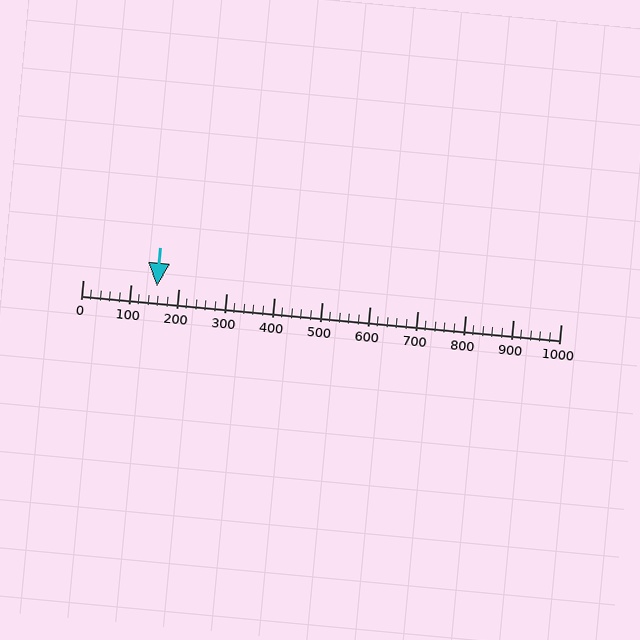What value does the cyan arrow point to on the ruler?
The cyan arrow points to approximately 154.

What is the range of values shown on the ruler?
The ruler shows values from 0 to 1000.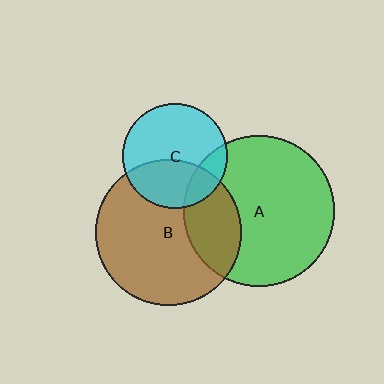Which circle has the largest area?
Circle A (green).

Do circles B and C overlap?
Yes.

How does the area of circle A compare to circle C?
Approximately 2.0 times.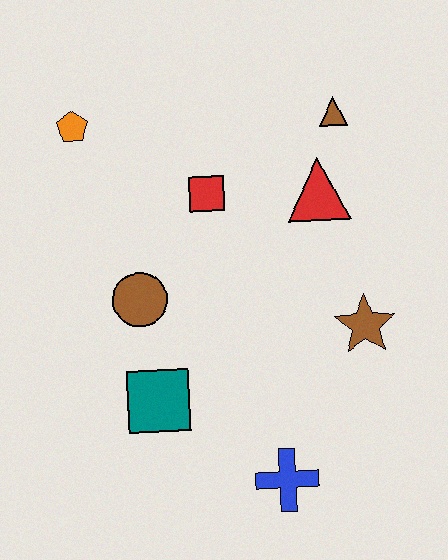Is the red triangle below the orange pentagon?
Yes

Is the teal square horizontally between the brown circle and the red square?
Yes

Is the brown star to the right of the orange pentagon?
Yes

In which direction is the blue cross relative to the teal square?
The blue cross is to the right of the teal square.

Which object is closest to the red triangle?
The brown triangle is closest to the red triangle.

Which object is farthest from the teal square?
The brown triangle is farthest from the teal square.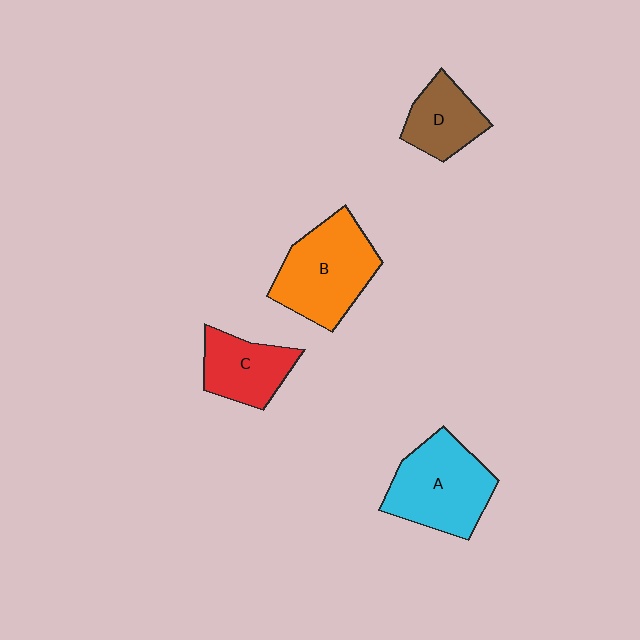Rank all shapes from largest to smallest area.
From largest to smallest: B (orange), A (cyan), C (red), D (brown).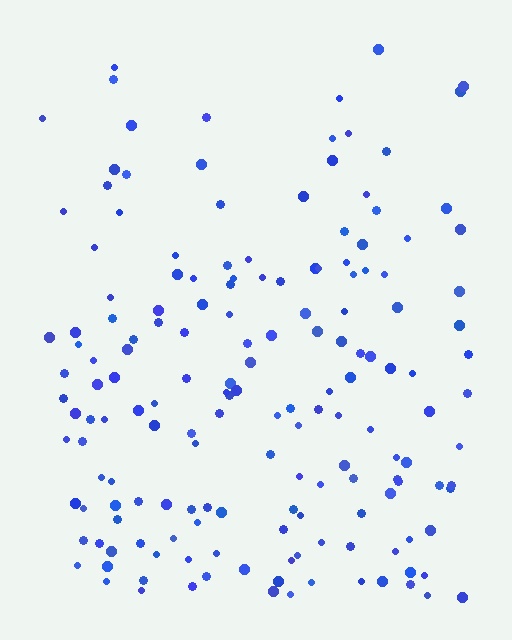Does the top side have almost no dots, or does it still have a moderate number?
Still a moderate number, just noticeably fewer than the bottom.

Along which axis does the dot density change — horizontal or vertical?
Vertical.